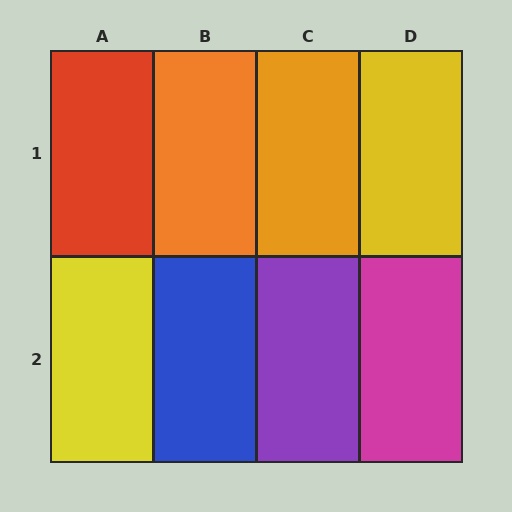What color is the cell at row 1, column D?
Yellow.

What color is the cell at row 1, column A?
Red.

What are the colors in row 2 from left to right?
Yellow, blue, purple, magenta.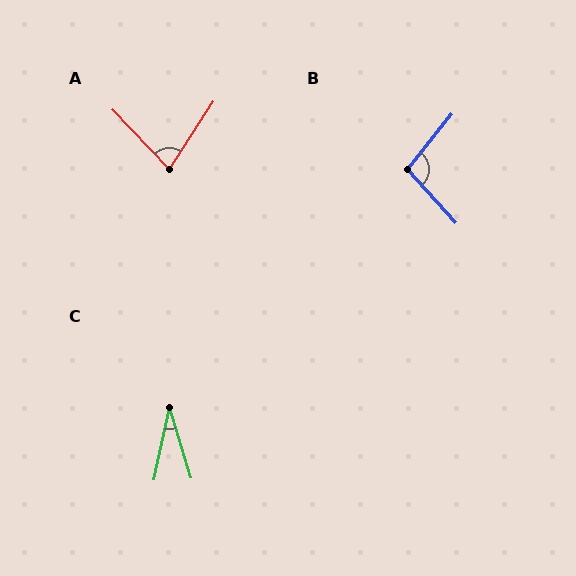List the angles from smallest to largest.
C (29°), A (76°), B (99°).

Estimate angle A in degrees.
Approximately 76 degrees.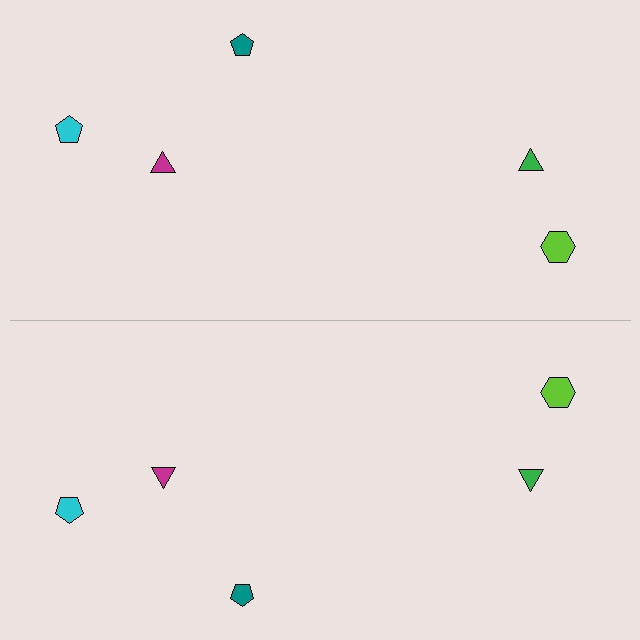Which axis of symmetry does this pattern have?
The pattern has a horizontal axis of symmetry running through the center of the image.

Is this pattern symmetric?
Yes, this pattern has bilateral (reflection) symmetry.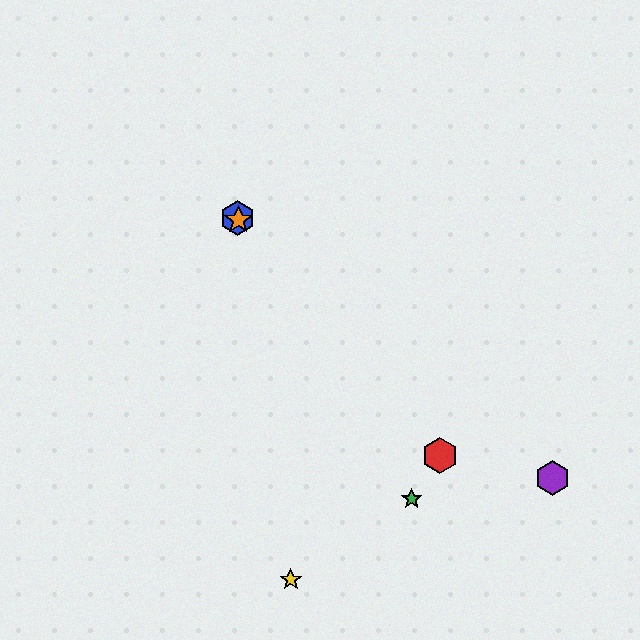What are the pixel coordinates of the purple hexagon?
The purple hexagon is at (552, 478).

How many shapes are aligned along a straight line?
3 shapes (the blue hexagon, the green star, the orange star) are aligned along a straight line.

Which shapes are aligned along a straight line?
The blue hexagon, the green star, the orange star are aligned along a straight line.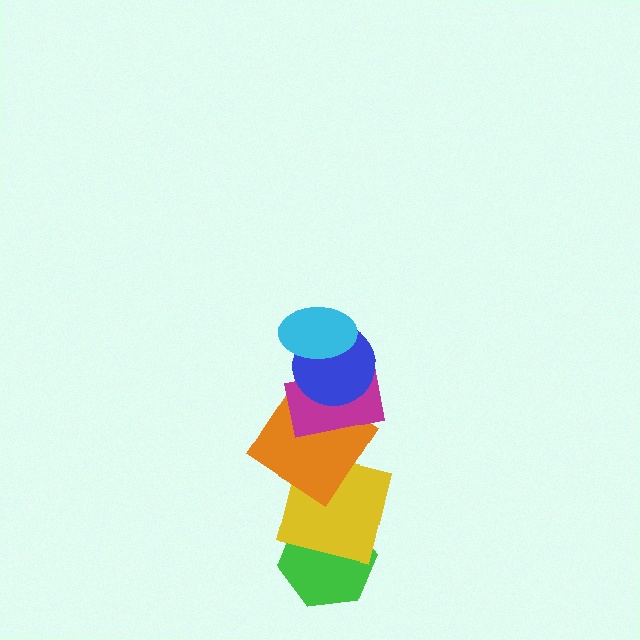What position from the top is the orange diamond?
The orange diamond is 4th from the top.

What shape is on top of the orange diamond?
The magenta rectangle is on top of the orange diamond.